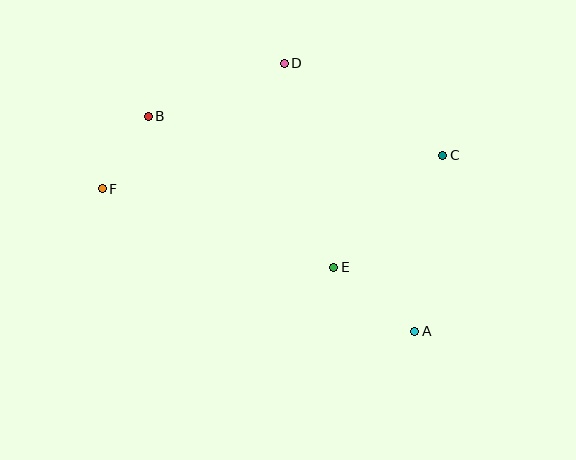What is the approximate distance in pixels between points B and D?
The distance between B and D is approximately 146 pixels.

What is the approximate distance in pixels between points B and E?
The distance between B and E is approximately 239 pixels.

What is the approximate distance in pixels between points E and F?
The distance between E and F is approximately 244 pixels.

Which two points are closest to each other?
Points B and F are closest to each other.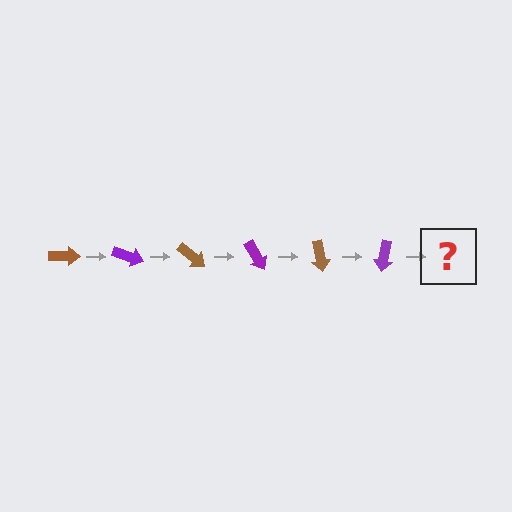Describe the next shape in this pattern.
It should be a brown arrow, rotated 120 degrees from the start.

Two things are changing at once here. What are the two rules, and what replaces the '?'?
The two rules are that it rotates 20 degrees each step and the color cycles through brown and purple. The '?' should be a brown arrow, rotated 120 degrees from the start.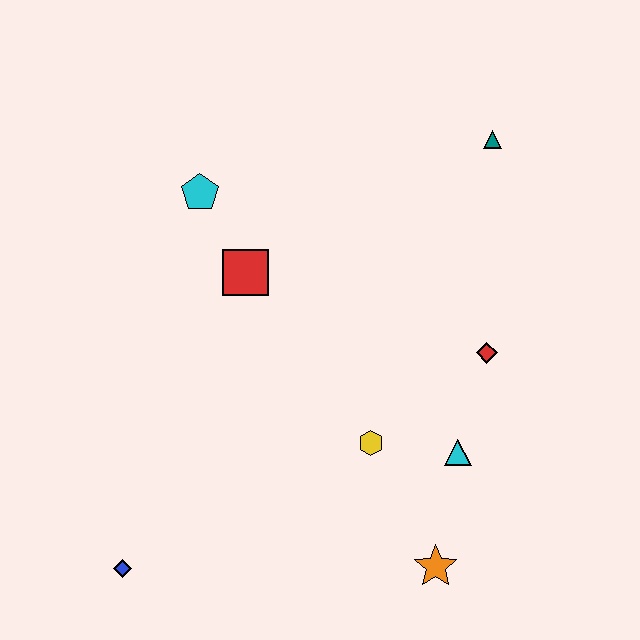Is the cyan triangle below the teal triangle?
Yes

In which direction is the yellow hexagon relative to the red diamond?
The yellow hexagon is to the left of the red diamond.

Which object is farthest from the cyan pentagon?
The orange star is farthest from the cyan pentagon.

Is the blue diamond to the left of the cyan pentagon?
Yes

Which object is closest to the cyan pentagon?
The red square is closest to the cyan pentagon.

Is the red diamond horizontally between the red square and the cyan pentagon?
No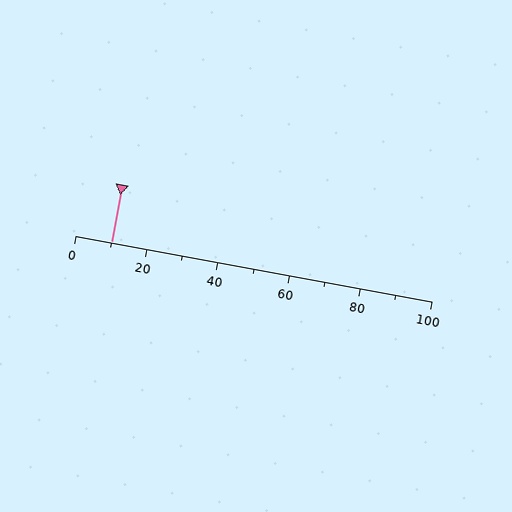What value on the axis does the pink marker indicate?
The marker indicates approximately 10.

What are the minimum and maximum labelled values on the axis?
The axis runs from 0 to 100.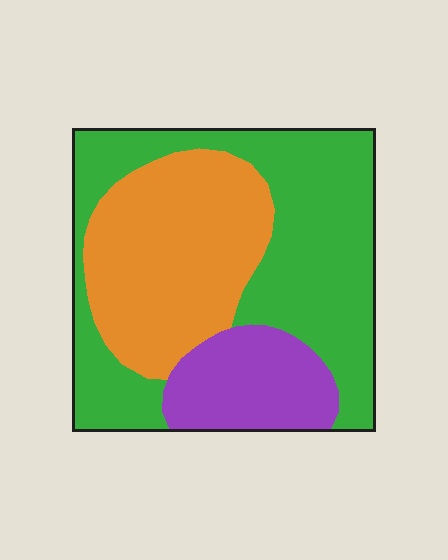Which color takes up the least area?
Purple, at roughly 15%.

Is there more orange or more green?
Green.